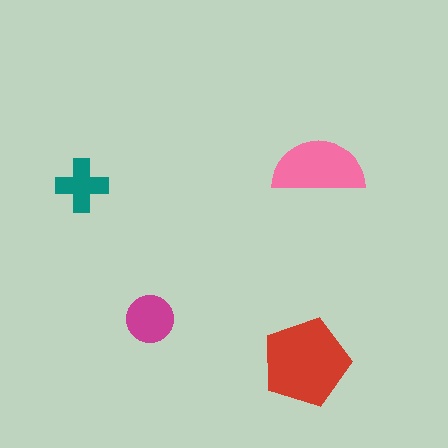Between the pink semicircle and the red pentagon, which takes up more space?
The red pentagon.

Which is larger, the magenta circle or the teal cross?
The magenta circle.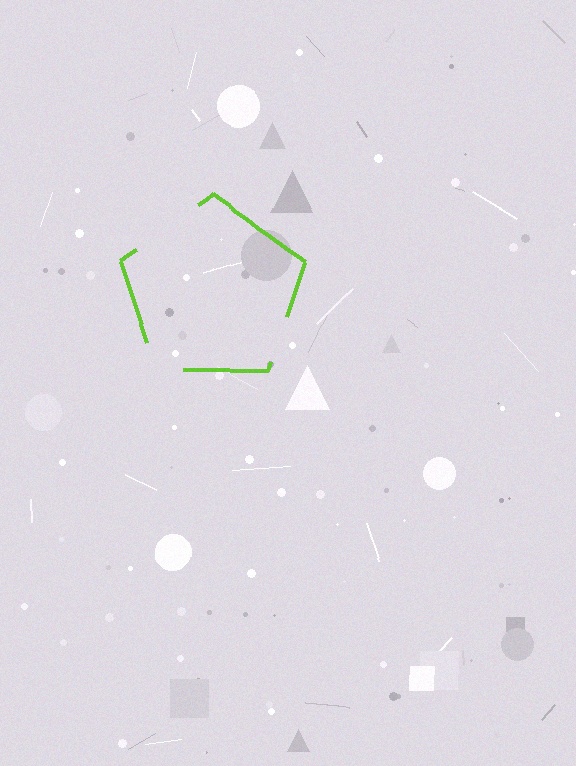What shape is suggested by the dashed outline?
The dashed outline suggests a pentagon.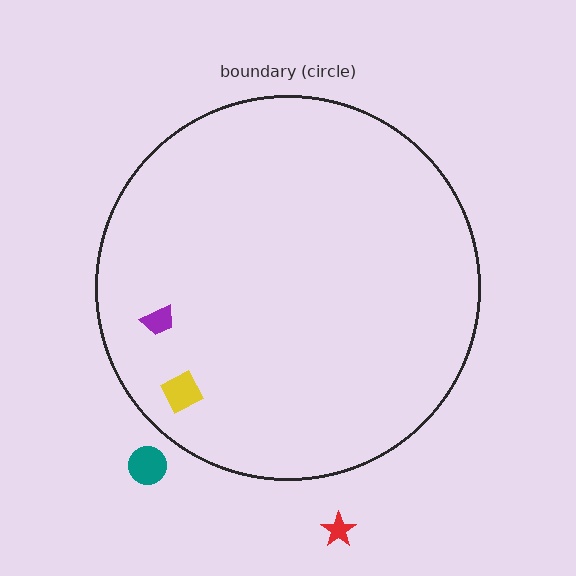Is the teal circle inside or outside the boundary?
Outside.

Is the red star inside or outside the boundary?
Outside.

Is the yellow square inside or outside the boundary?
Inside.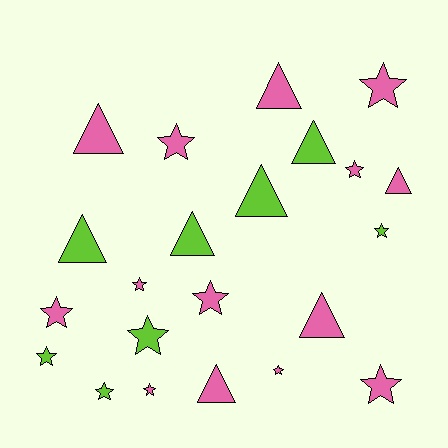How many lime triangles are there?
There are 4 lime triangles.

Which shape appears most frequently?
Star, with 13 objects.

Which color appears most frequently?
Pink, with 14 objects.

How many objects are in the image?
There are 22 objects.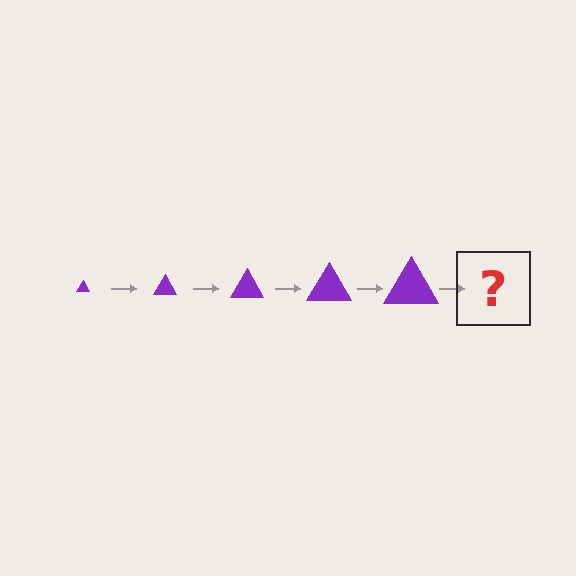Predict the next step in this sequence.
The next step is a purple triangle, larger than the previous one.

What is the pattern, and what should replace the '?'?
The pattern is that the triangle gets progressively larger each step. The '?' should be a purple triangle, larger than the previous one.